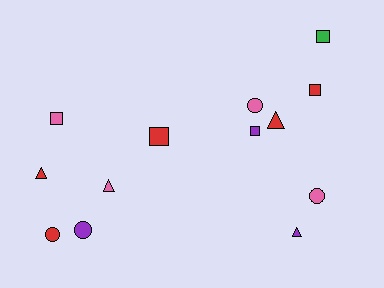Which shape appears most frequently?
Square, with 5 objects.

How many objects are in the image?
There are 13 objects.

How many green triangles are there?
There are no green triangles.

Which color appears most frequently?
Red, with 5 objects.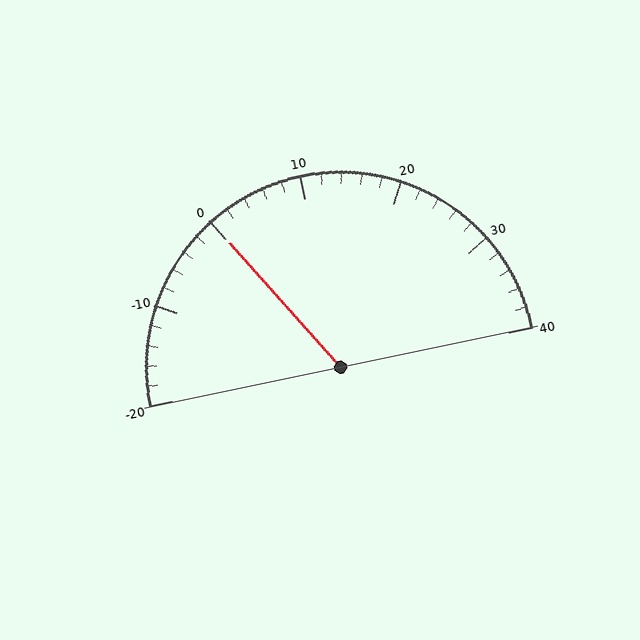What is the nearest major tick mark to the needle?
The nearest major tick mark is 0.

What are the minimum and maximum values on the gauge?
The gauge ranges from -20 to 40.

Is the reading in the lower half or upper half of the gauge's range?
The reading is in the lower half of the range (-20 to 40).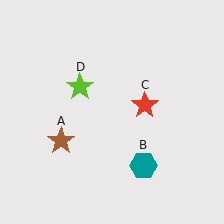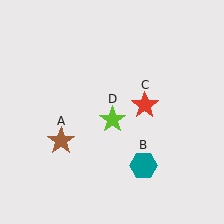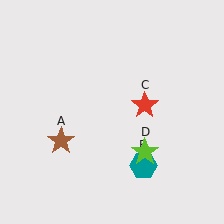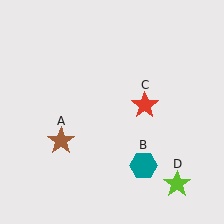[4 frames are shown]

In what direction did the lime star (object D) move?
The lime star (object D) moved down and to the right.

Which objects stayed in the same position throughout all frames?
Brown star (object A) and teal hexagon (object B) and red star (object C) remained stationary.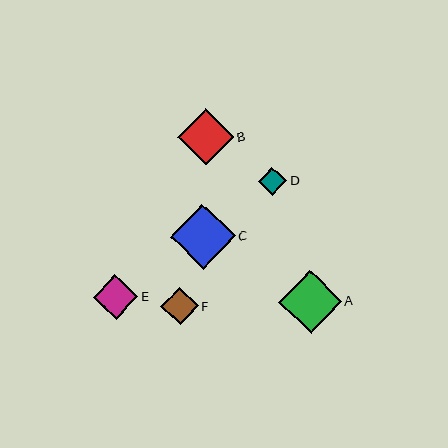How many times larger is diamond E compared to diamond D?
Diamond E is approximately 1.6 times the size of diamond D.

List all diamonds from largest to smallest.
From largest to smallest: C, A, B, E, F, D.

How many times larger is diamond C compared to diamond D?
Diamond C is approximately 2.3 times the size of diamond D.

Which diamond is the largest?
Diamond C is the largest with a size of approximately 65 pixels.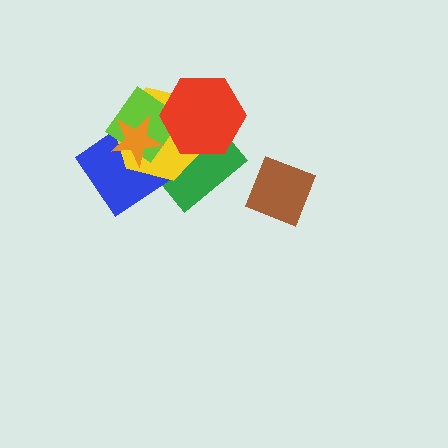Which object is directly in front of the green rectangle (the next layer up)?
The yellow hexagon is directly in front of the green rectangle.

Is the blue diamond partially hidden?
Yes, it is partially covered by another shape.